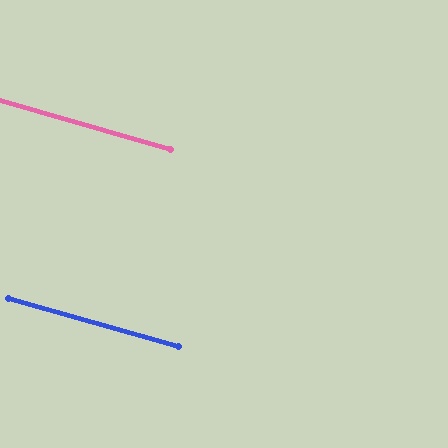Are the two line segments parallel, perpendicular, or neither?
Parallel — their directions differ by only 0.0°.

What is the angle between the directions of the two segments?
Approximately 0 degrees.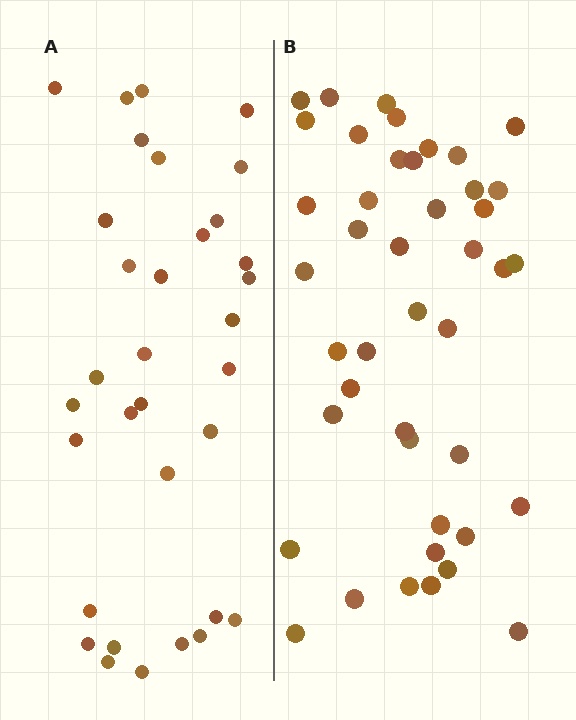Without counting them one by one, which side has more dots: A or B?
Region B (the right region) has more dots.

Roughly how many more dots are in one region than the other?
Region B has roughly 10 or so more dots than region A.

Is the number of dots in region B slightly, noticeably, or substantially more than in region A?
Region B has noticeably more, but not dramatically so. The ratio is roughly 1.3 to 1.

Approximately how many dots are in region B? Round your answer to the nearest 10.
About 40 dots. (The exact count is 43, which rounds to 40.)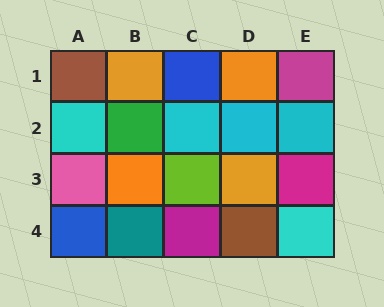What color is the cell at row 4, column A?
Blue.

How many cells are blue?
2 cells are blue.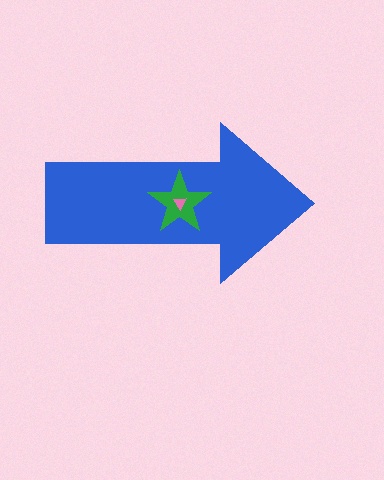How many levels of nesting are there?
3.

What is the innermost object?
The pink triangle.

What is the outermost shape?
The blue arrow.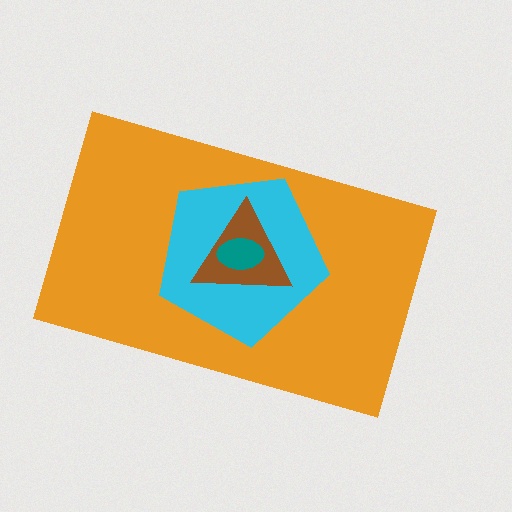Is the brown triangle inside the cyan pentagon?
Yes.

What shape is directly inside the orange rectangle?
The cyan pentagon.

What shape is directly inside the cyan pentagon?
The brown triangle.